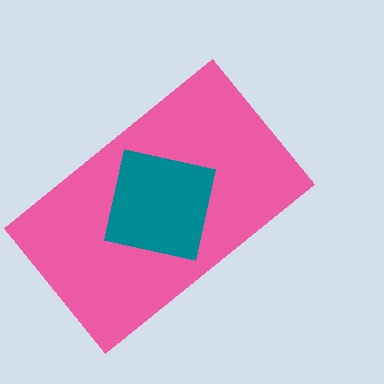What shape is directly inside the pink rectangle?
The teal square.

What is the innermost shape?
The teal square.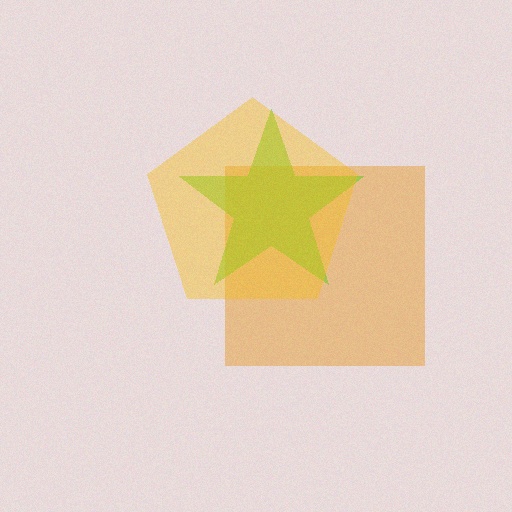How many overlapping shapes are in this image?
There are 3 overlapping shapes in the image.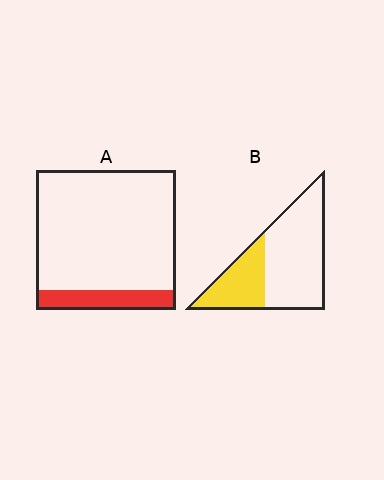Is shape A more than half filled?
No.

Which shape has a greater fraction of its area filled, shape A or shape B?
Shape B.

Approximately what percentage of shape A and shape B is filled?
A is approximately 15% and B is approximately 35%.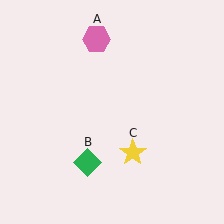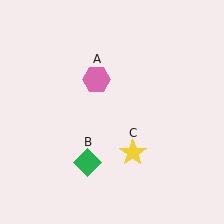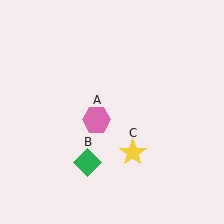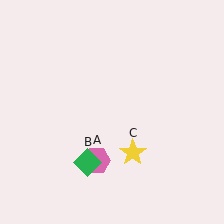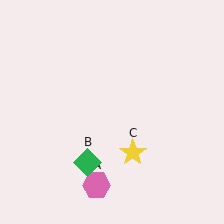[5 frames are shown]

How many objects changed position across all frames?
1 object changed position: pink hexagon (object A).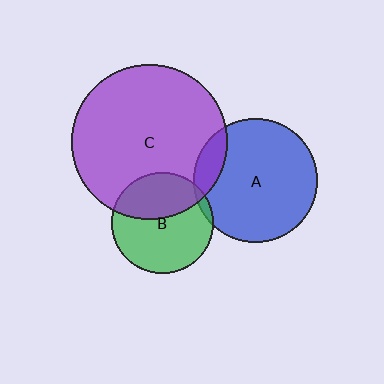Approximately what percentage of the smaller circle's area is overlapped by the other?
Approximately 10%.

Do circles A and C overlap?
Yes.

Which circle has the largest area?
Circle C (purple).